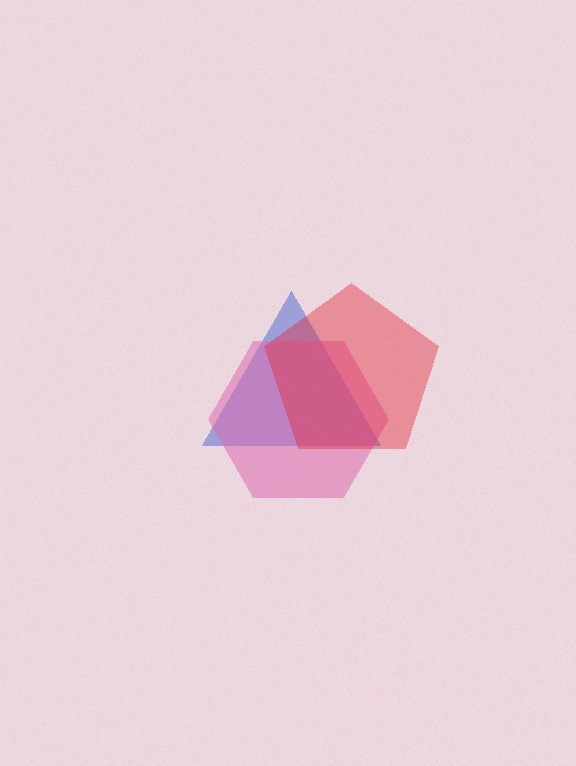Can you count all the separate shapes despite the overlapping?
Yes, there are 3 separate shapes.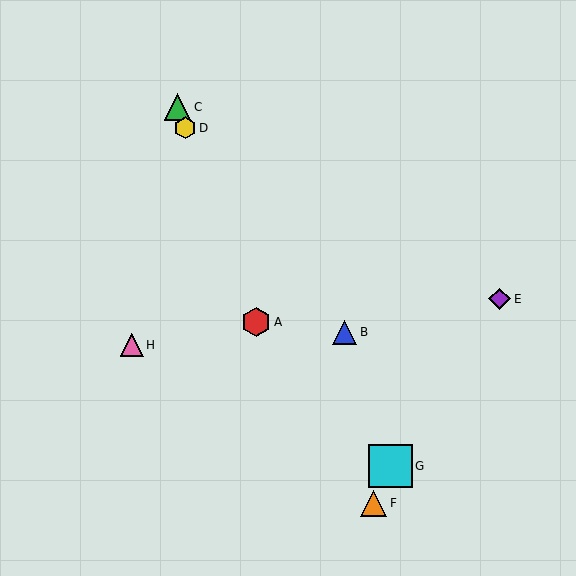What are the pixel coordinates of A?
Object A is at (256, 322).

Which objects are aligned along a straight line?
Objects A, C, D are aligned along a straight line.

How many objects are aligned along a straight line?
3 objects (A, C, D) are aligned along a straight line.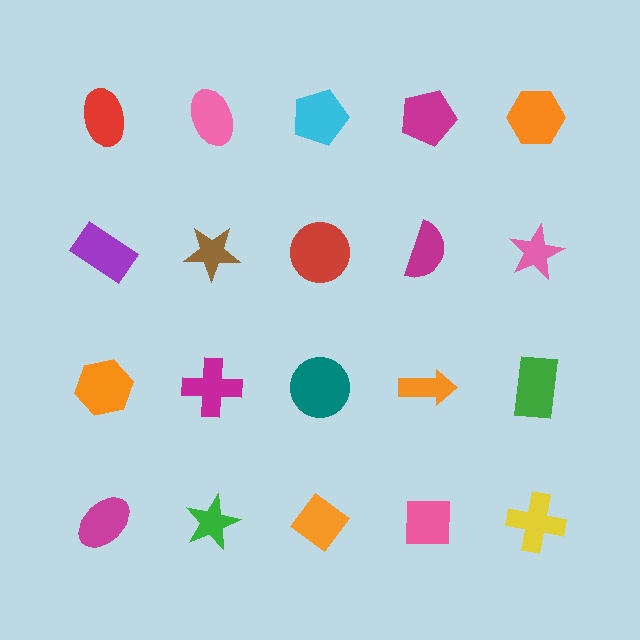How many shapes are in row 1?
5 shapes.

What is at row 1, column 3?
A cyan pentagon.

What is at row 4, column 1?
A magenta ellipse.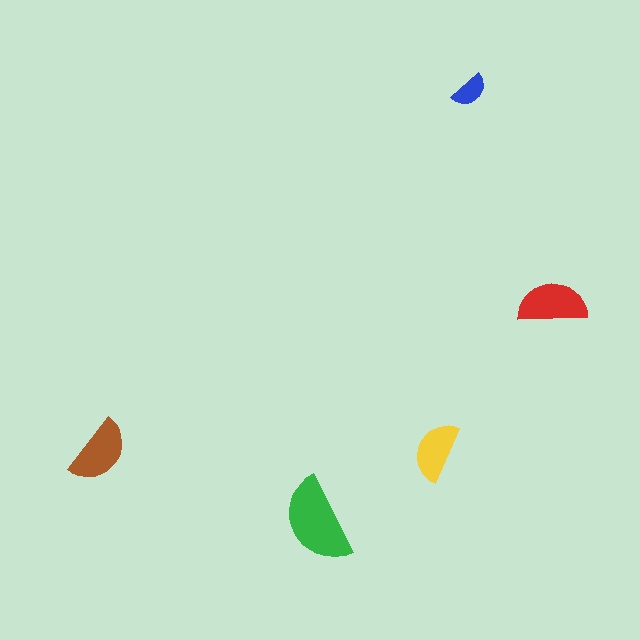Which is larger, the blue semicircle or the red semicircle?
The red one.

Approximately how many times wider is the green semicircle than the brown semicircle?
About 1.5 times wider.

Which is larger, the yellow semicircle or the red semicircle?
The red one.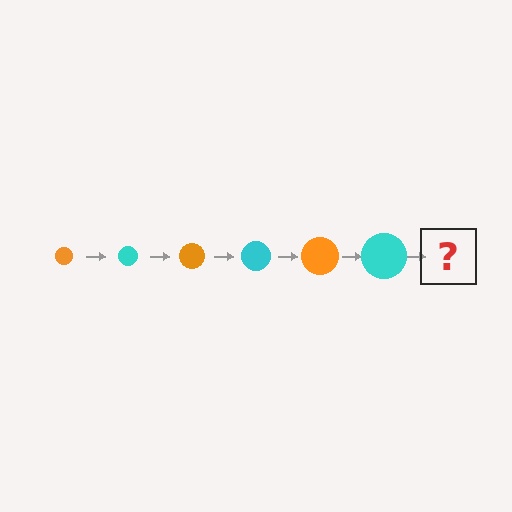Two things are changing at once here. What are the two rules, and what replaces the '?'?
The two rules are that the circle grows larger each step and the color cycles through orange and cyan. The '?' should be an orange circle, larger than the previous one.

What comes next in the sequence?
The next element should be an orange circle, larger than the previous one.